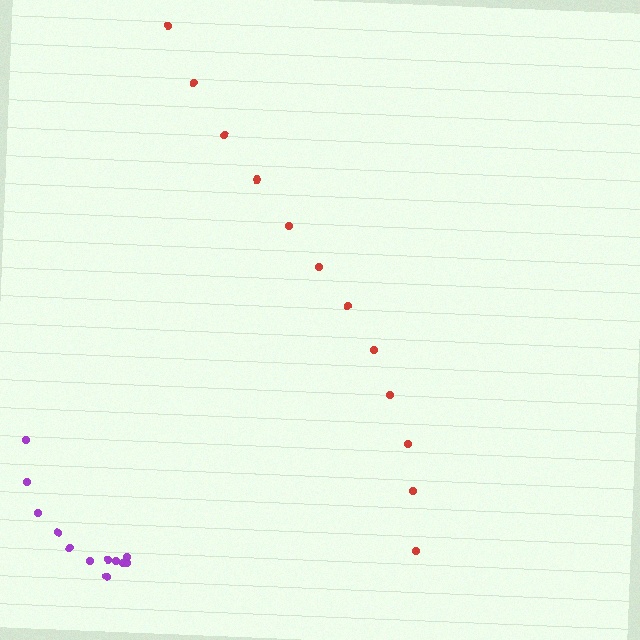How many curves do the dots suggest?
There are 2 distinct paths.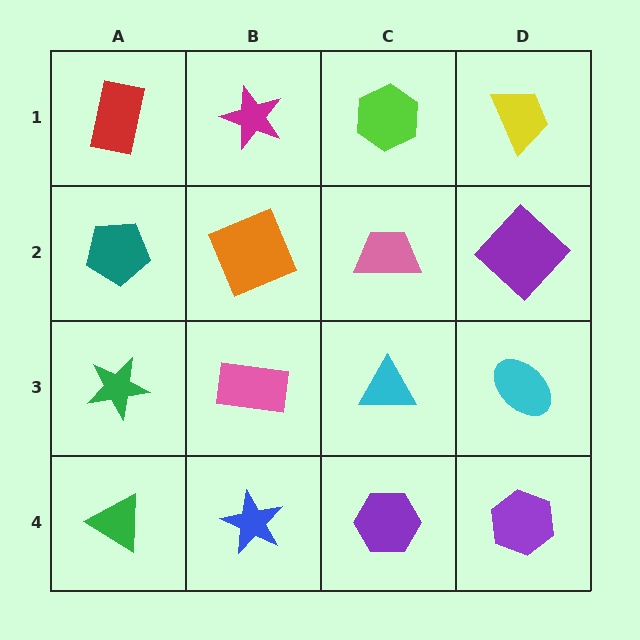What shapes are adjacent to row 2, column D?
A yellow trapezoid (row 1, column D), a cyan ellipse (row 3, column D), a pink trapezoid (row 2, column C).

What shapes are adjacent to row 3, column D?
A purple diamond (row 2, column D), a purple hexagon (row 4, column D), a cyan triangle (row 3, column C).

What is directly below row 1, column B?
An orange square.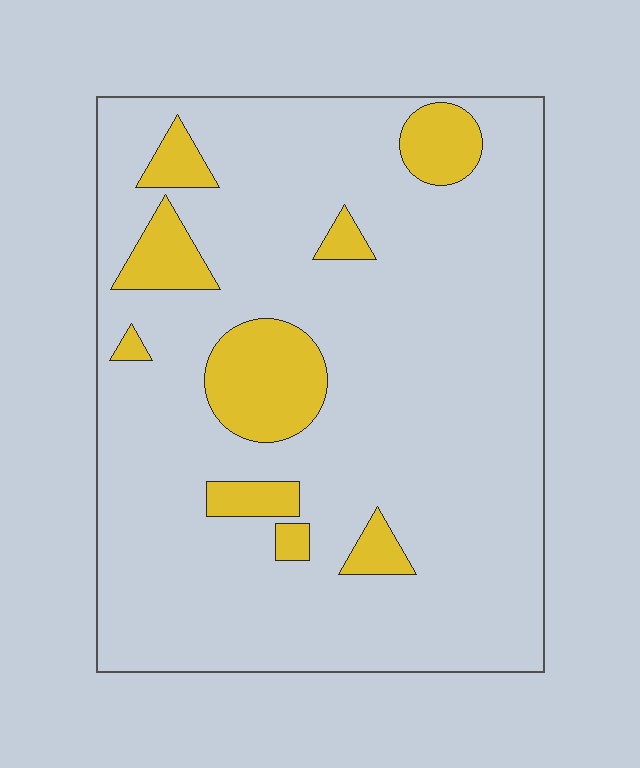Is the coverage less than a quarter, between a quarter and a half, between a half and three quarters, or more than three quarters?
Less than a quarter.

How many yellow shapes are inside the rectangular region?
9.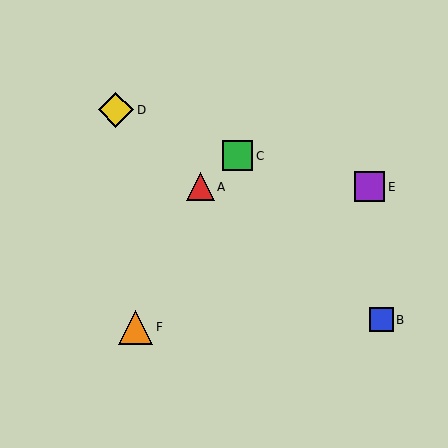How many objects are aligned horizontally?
2 objects (A, E) are aligned horizontally.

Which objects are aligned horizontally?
Objects A, E are aligned horizontally.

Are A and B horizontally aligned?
No, A is at y≈187 and B is at y≈320.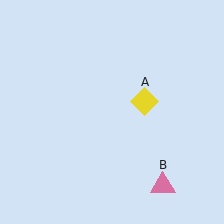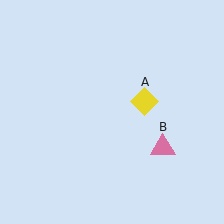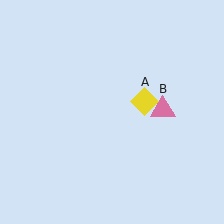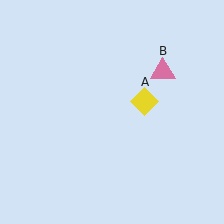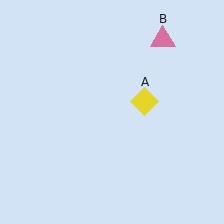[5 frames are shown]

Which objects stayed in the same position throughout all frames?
Yellow diamond (object A) remained stationary.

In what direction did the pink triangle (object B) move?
The pink triangle (object B) moved up.